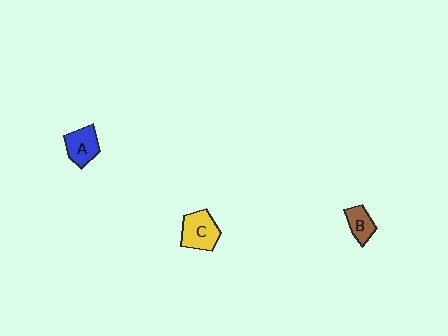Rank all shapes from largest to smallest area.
From largest to smallest: C (yellow), A (blue), B (brown).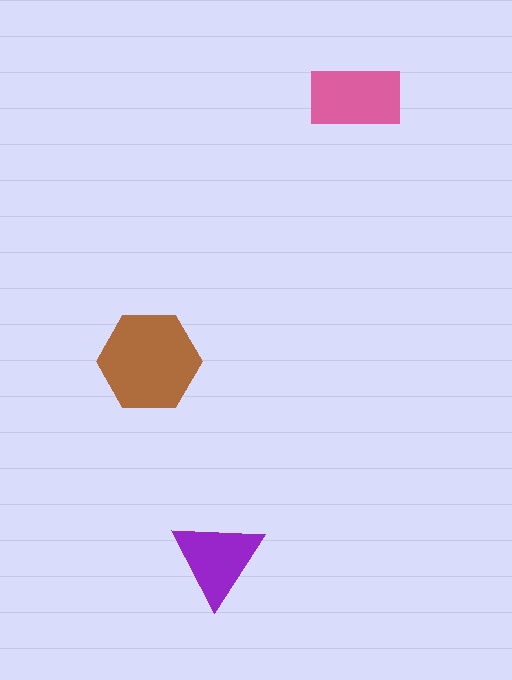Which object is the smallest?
The purple triangle.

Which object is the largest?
The brown hexagon.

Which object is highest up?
The pink rectangle is topmost.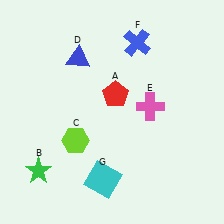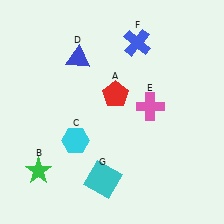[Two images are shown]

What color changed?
The hexagon (C) changed from lime in Image 1 to cyan in Image 2.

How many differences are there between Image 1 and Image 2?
There is 1 difference between the two images.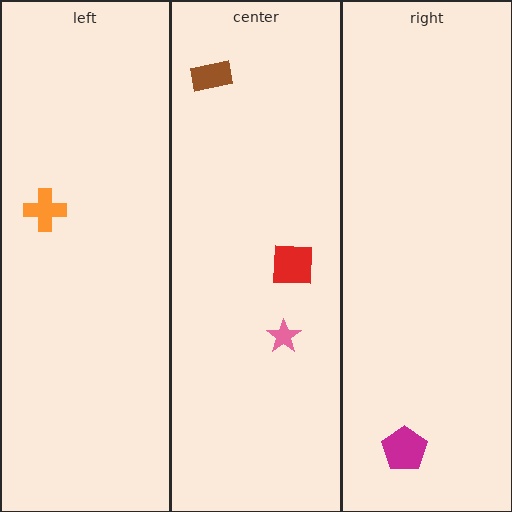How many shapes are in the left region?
1.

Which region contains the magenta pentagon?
The right region.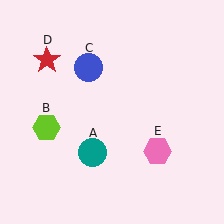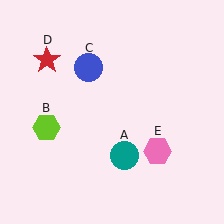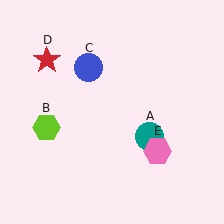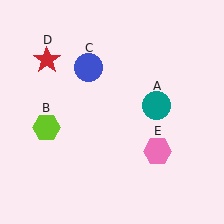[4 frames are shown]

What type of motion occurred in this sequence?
The teal circle (object A) rotated counterclockwise around the center of the scene.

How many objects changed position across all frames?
1 object changed position: teal circle (object A).